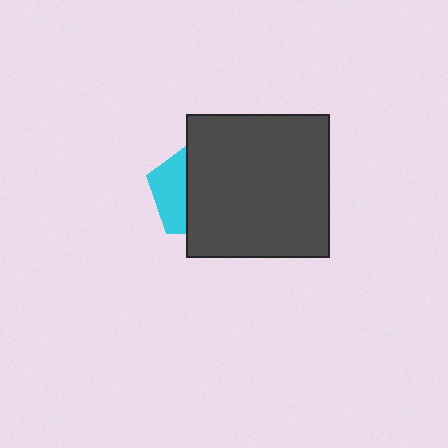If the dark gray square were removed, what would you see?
You would see the complete cyan pentagon.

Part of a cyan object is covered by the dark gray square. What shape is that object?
It is a pentagon.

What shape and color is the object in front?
The object in front is a dark gray square.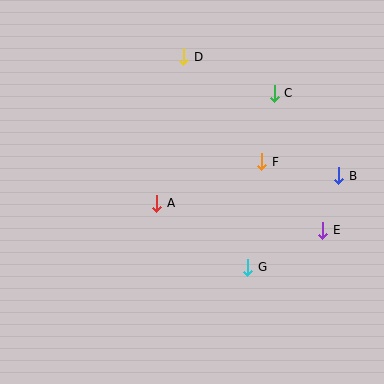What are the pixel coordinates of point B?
Point B is at (339, 176).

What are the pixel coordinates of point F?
Point F is at (262, 162).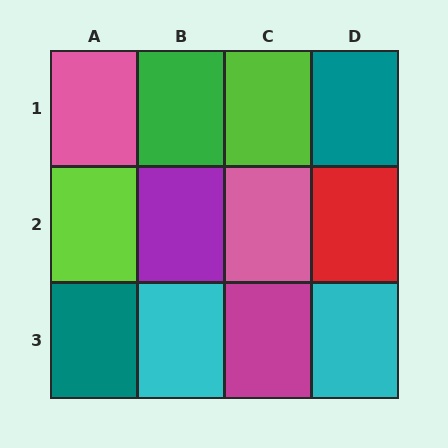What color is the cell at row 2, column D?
Red.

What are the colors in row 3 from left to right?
Teal, cyan, magenta, cyan.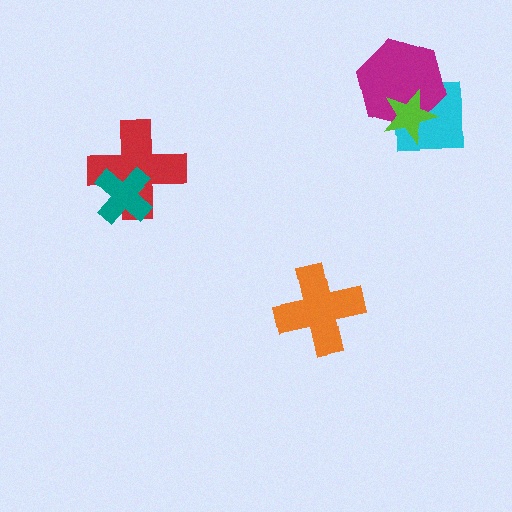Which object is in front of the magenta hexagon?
The lime star is in front of the magenta hexagon.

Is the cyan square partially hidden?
Yes, it is partially covered by another shape.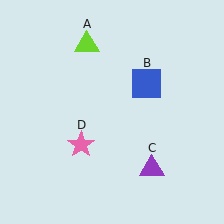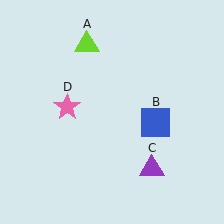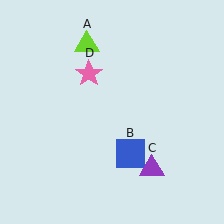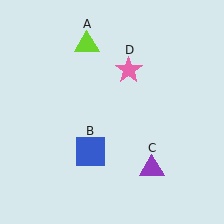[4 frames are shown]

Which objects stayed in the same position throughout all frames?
Lime triangle (object A) and purple triangle (object C) remained stationary.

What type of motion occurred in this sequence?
The blue square (object B), pink star (object D) rotated clockwise around the center of the scene.